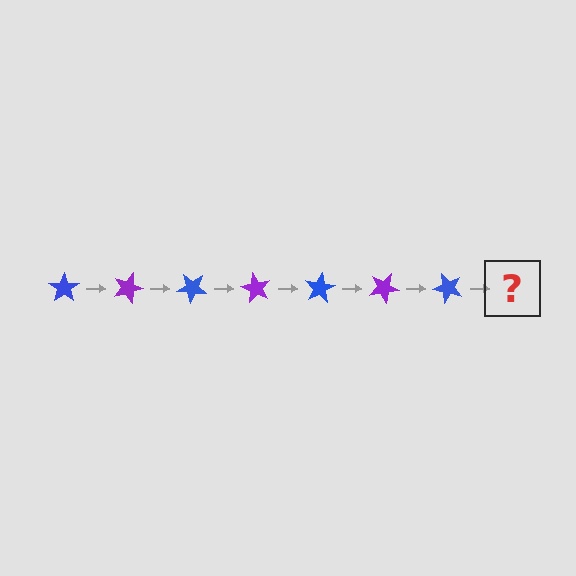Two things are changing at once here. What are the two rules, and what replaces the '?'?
The two rules are that it rotates 20 degrees each step and the color cycles through blue and purple. The '?' should be a purple star, rotated 140 degrees from the start.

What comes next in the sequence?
The next element should be a purple star, rotated 140 degrees from the start.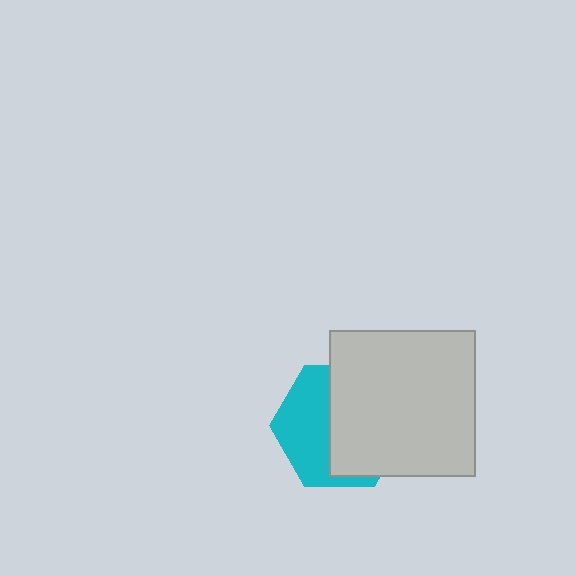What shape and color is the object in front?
The object in front is a light gray square.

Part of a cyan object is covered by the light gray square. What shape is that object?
It is a hexagon.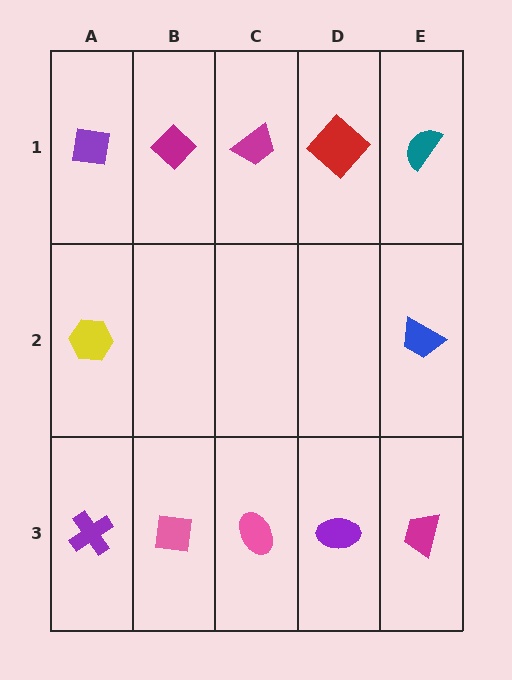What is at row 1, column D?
A red diamond.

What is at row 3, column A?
A purple cross.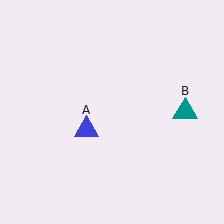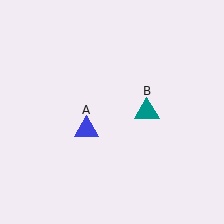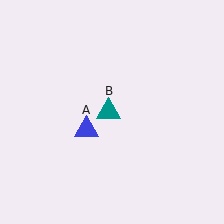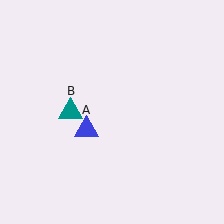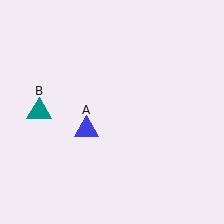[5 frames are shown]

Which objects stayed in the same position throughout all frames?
Blue triangle (object A) remained stationary.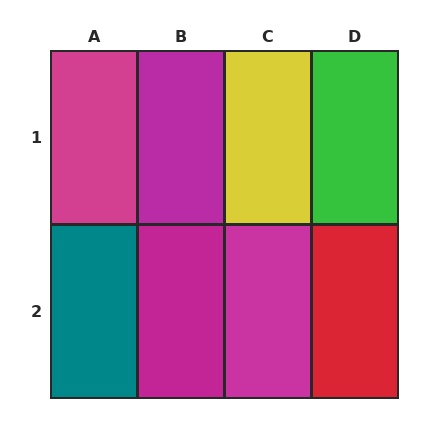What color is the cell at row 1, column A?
Magenta.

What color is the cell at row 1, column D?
Green.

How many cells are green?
1 cell is green.